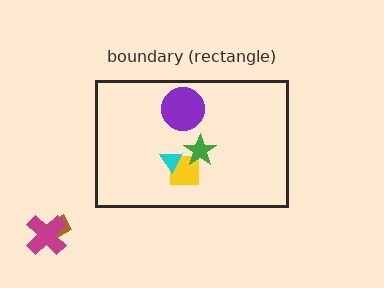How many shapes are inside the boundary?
5 inside, 2 outside.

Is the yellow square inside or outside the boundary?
Inside.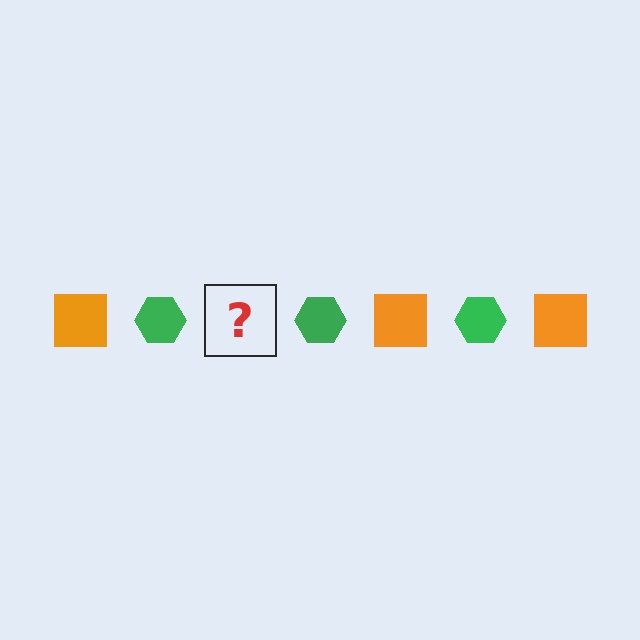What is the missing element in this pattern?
The missing element is an orange square.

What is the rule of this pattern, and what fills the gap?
The rule is that the pattern alternates between orange square and green hexagon. The gap should be filled with an orange square.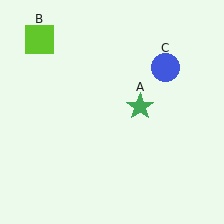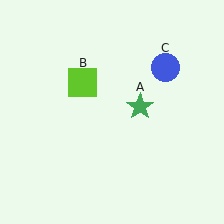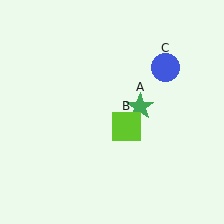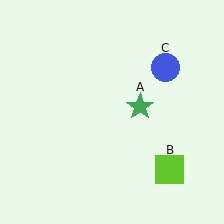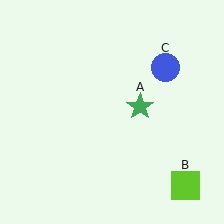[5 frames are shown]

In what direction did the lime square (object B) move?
The lime square (object B) moved down and to the right.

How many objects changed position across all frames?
1 object changed position: lime square (object B).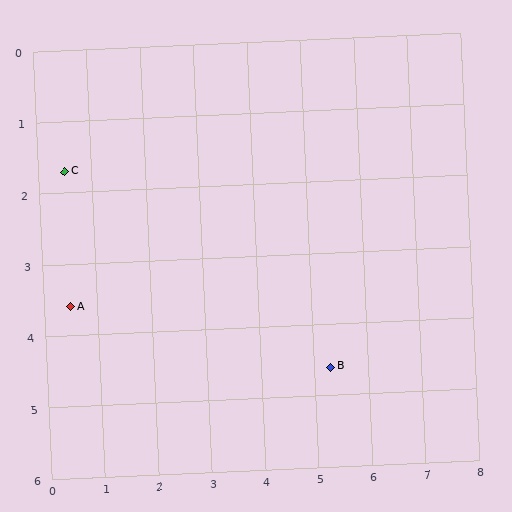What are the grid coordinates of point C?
Point C is at approximately (0.5, 1.7).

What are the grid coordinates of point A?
Point A is at approximately (0.5, 3.6).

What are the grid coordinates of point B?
Point B is at approximately (5.3, 4.6).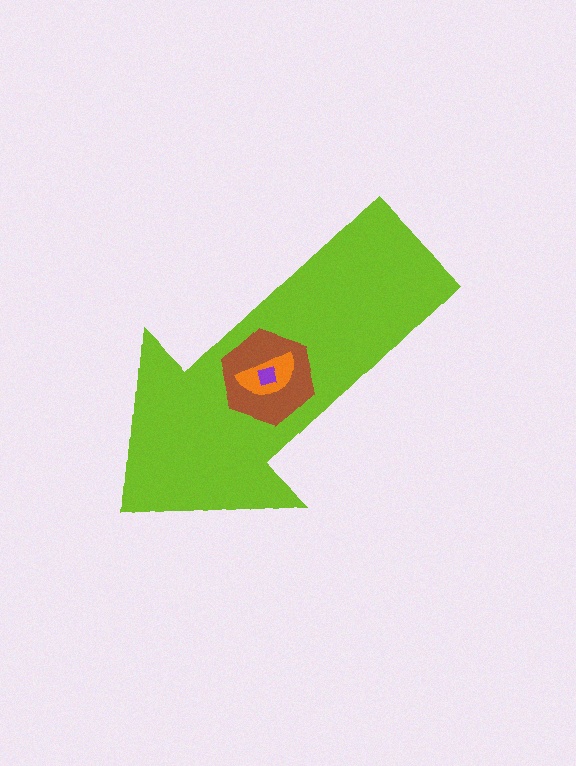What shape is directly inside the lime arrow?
The brown hexagon.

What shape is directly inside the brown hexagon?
The orange semicircle.